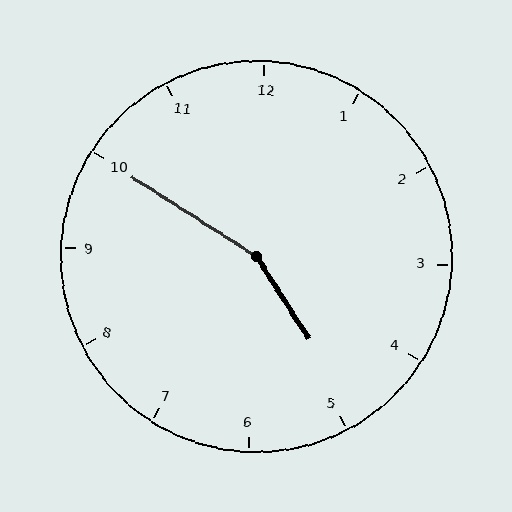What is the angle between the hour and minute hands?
Approximately 155 degrees.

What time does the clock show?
4:50.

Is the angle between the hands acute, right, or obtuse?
It is obtuse.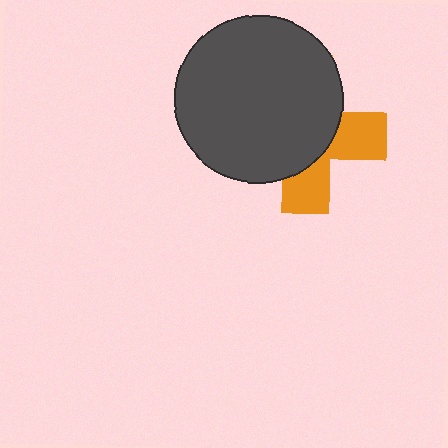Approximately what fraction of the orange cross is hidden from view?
Roughly 64% of the orange cross is hidden behind the dark gray circle.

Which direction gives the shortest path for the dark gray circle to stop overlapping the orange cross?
Moving toward the upper-left gives the shortest separation.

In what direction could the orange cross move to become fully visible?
The orange cross could move toward the lower-right. That would shift it out from behind the dark gray circle entirely.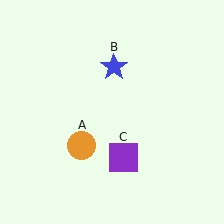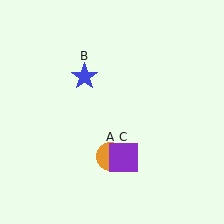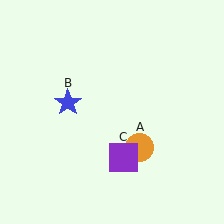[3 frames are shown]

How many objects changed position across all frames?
2 objects changed position: orange circle (object A), blue star (object B).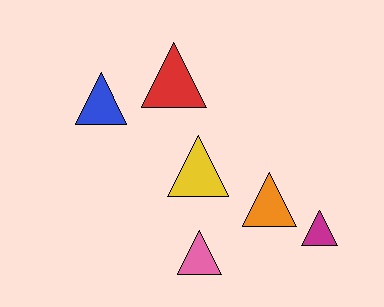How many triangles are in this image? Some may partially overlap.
There are 6 triangles.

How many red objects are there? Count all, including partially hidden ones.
There is 1 red object.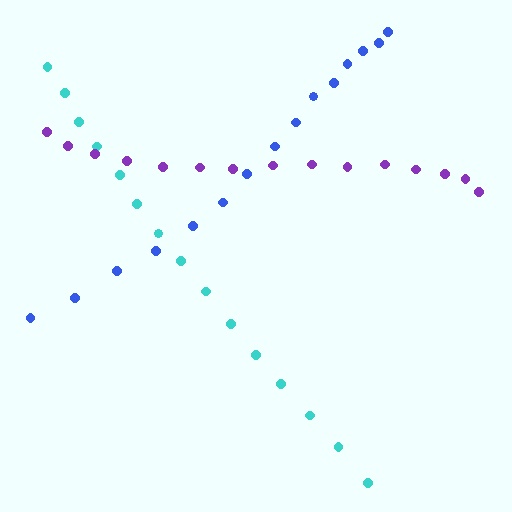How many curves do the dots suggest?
There are 3 distinct paths.